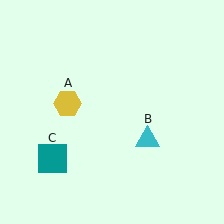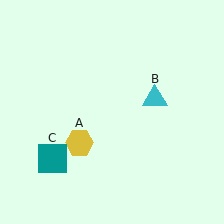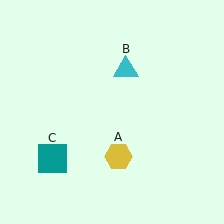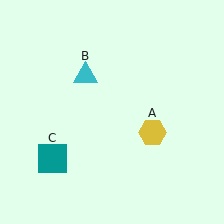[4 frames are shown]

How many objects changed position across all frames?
2 objects changed position: yellow hexagon (object A), cyan triangle (object B).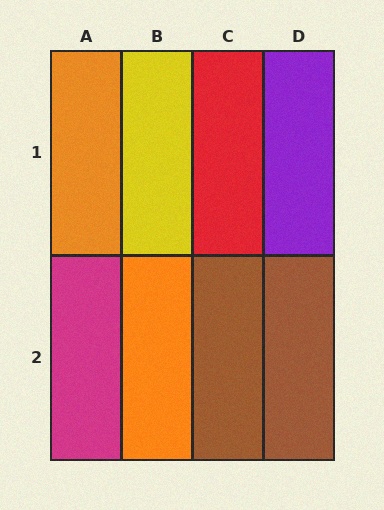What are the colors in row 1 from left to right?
Orange, yellow, red, purple.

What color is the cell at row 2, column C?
Brown.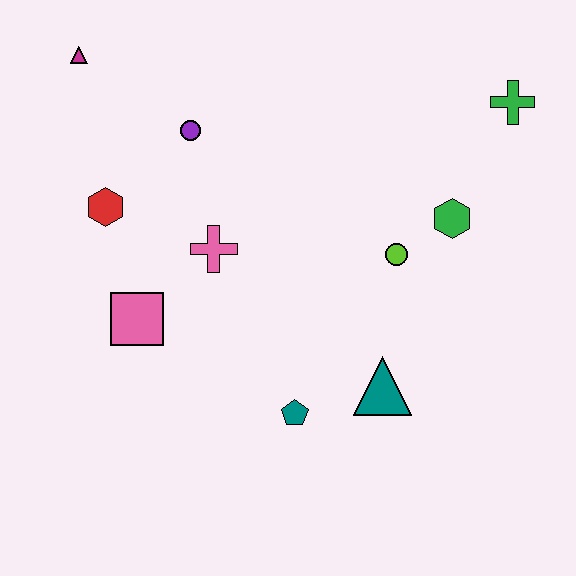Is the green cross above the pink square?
Yes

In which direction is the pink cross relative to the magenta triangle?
The pink cross is below the magenta triangle.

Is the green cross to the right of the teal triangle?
Yes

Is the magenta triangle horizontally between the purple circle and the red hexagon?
No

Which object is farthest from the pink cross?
The green cross is farthest from the pink cross.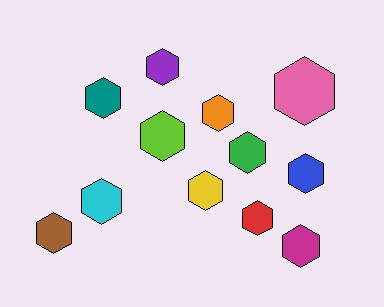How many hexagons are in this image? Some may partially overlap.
There are 12 hexagons.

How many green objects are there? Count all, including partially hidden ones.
There is 1 green object.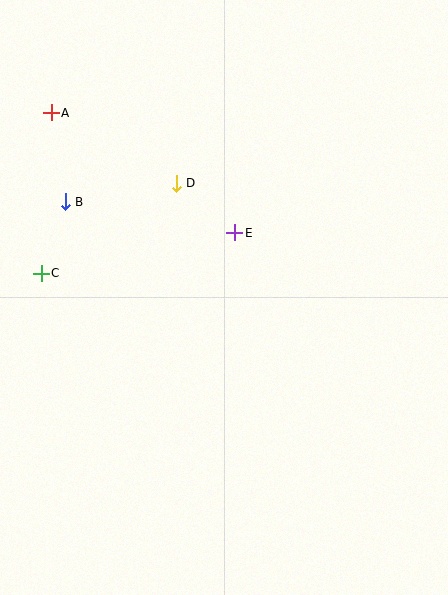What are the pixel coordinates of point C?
Point C is at (41, 273).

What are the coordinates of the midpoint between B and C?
The midpoint between B and C is at (53, 238).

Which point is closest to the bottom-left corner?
Point C is closest to the bottom-left corner.